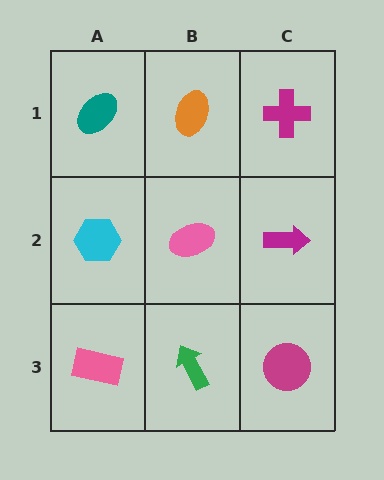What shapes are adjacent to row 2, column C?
A magenta cross (row 1, column C), a magenta circle (row 3, column C), a pink ellipse (row 2, column B).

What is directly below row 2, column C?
A magenta circle.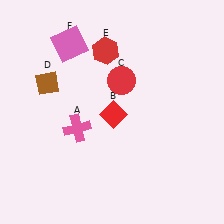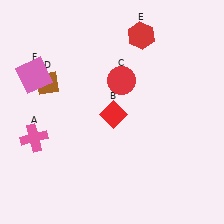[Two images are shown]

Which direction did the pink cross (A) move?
The pink cross (A) moved left.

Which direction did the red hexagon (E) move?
The red hexagon (E) moved right.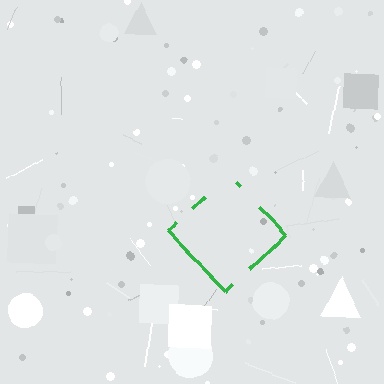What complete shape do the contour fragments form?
The contour fragments form a diamond.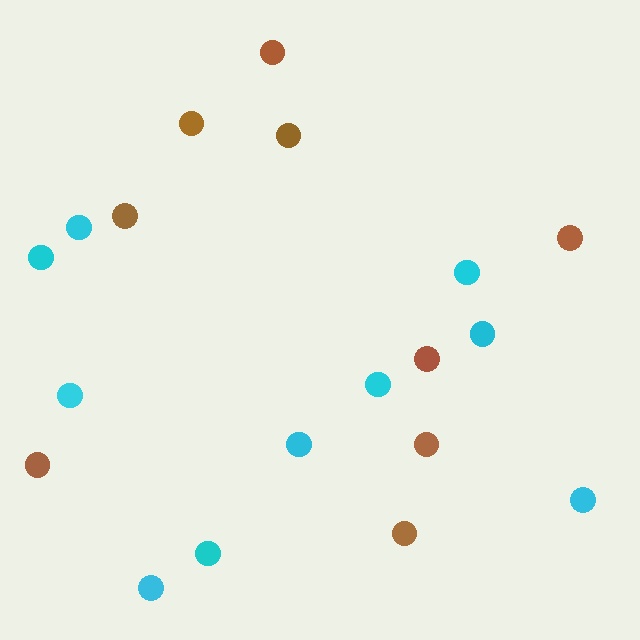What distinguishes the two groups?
There are 2 groups: one group of brown circles (9) and one group of cyan circles (10).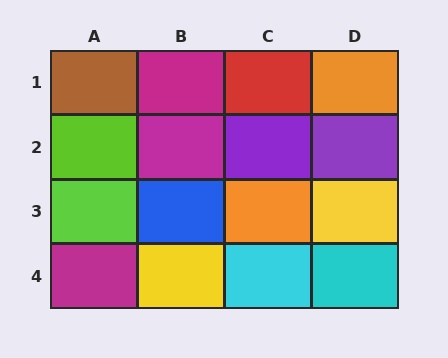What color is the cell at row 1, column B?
Magenta.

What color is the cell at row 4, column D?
Cyan.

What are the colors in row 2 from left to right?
Lime, magenta, purple, purple.